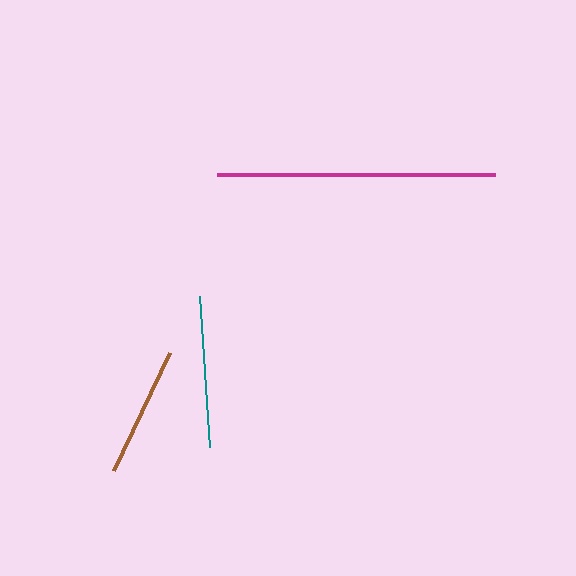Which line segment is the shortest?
The brown line is the shortest at approximately 131 pixels.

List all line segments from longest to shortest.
From longest to shortest: magenta, teal, brown.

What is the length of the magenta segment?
The magenta segment is approximately 278 pixels long.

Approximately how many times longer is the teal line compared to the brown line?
The teal line is approximately 1.2 times the length of the brown line.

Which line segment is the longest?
The magenta line is the longest at approximately 278 pixels.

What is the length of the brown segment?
The brown segment is approximately 131 pixels long.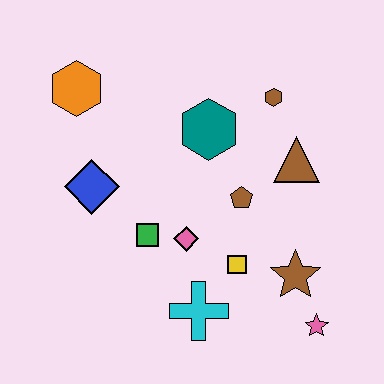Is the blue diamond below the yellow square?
No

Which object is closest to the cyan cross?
The yellow square is closest to the cyan cross.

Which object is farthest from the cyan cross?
The orange hexagon is farthest from the cyan cross.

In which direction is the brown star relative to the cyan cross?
The brown star is to the right of the cyan cross.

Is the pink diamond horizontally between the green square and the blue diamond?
No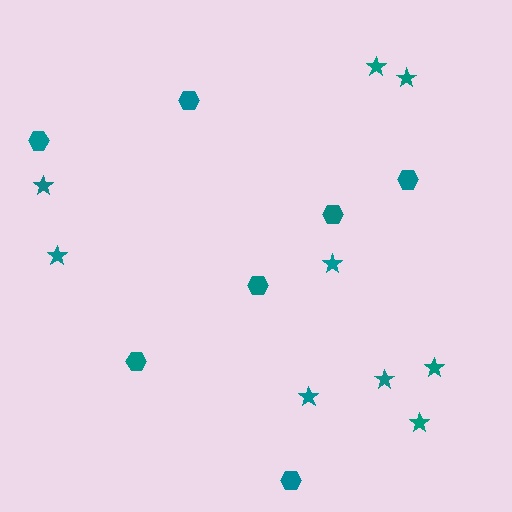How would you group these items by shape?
There are 2 groups: one group of stars (9) and one group of hexagons (7).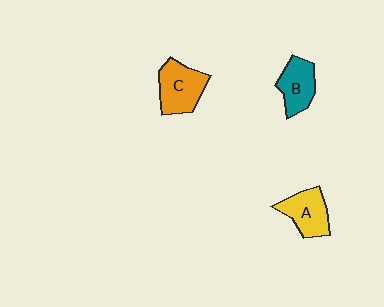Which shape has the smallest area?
Shape B (teal).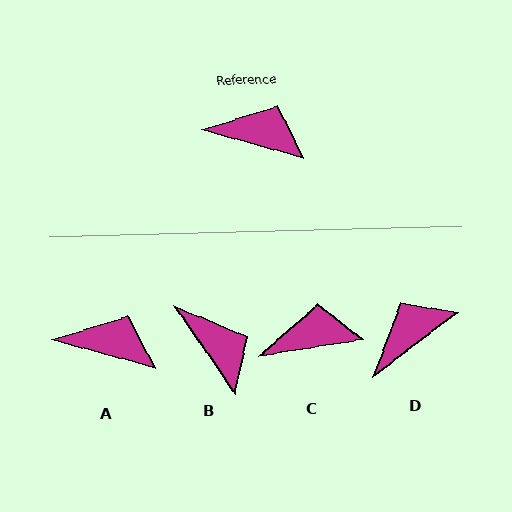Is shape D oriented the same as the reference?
No, it is off by about 52 degrees.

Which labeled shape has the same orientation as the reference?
A.